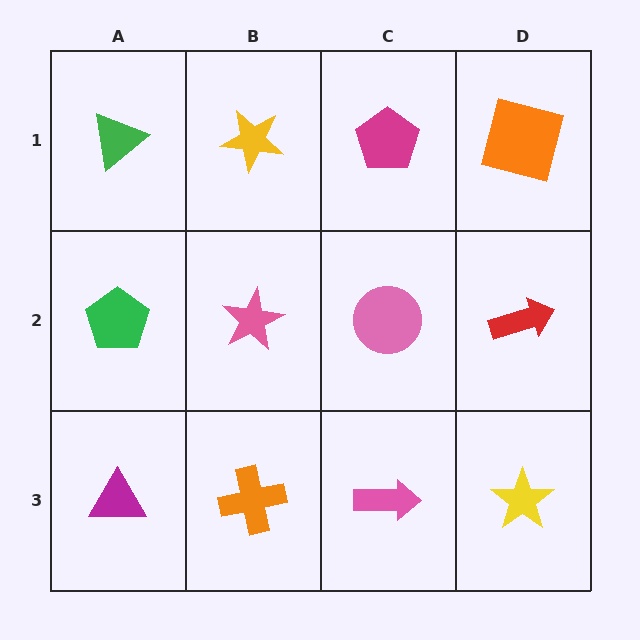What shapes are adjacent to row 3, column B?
A pink star (row 2, column B), a magenta triangle (row 3, column A), a pink arrow (row 3, column C).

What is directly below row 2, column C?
A pink arrow.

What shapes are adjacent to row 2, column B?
A yellow star (row 1, column B), an orange cross (row 3, column B), a green pentagon (row 2, column A), a pink circle (row 2, column C).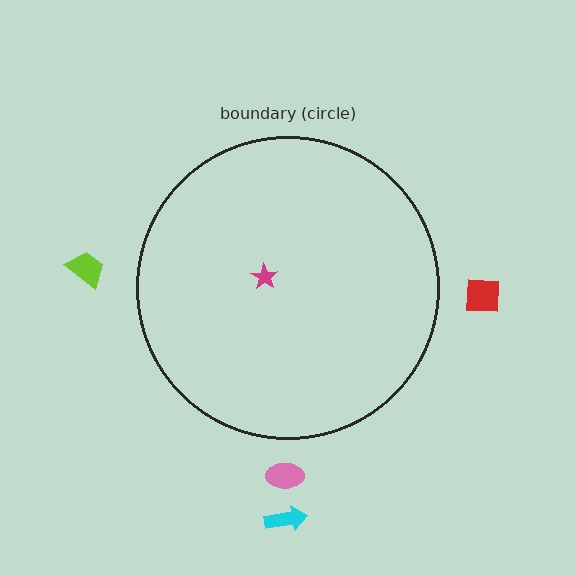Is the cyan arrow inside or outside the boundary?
Outside.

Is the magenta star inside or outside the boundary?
Inside.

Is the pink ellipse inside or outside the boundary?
Outside.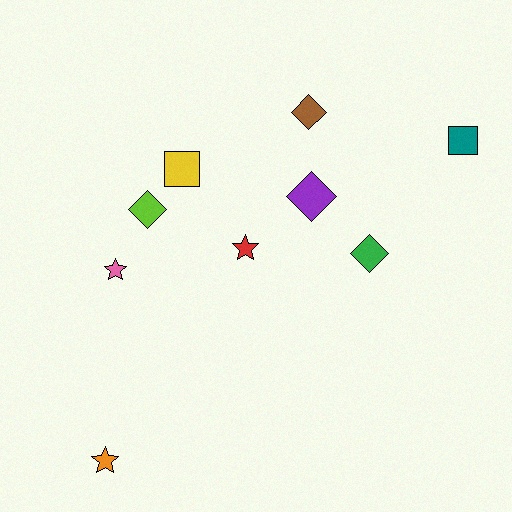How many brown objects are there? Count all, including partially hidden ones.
There is 1 brown object.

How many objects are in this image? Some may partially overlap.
There are 9 objects.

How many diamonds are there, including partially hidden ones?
There are 4 diamonds.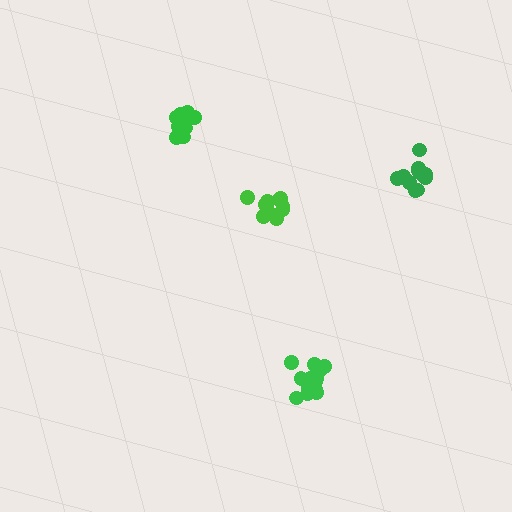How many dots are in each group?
Group 1: 15 dots, Group 2: 10 dots, Group 3: 13 dots, Group 4: 12 dots (50 total).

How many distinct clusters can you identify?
There are 4 distinct clusters.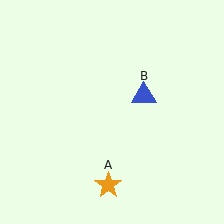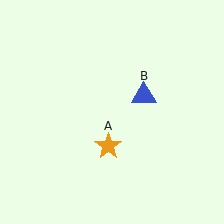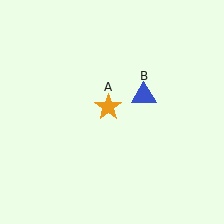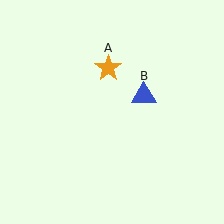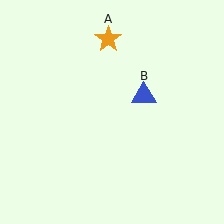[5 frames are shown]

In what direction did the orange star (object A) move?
The orange star (object A) moved up.